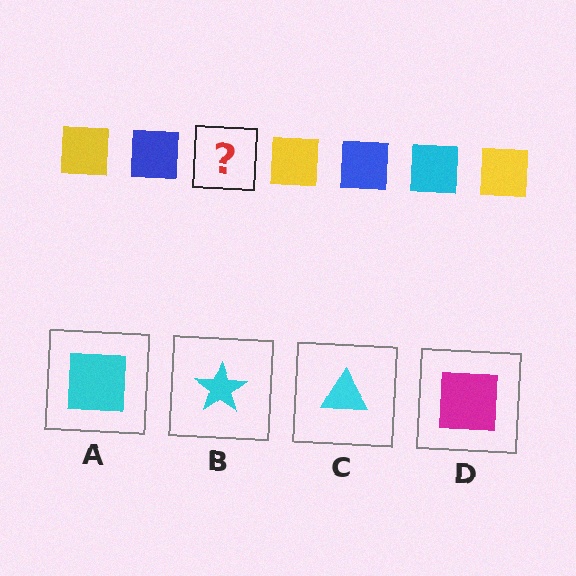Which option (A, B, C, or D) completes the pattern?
A.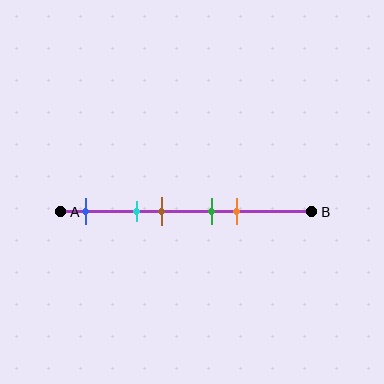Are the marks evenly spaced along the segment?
No, the marks are not evenly spaced.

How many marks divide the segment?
There are 5 marks dividing the segment.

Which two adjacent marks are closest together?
The green and orange marks are the closest adjacent pair.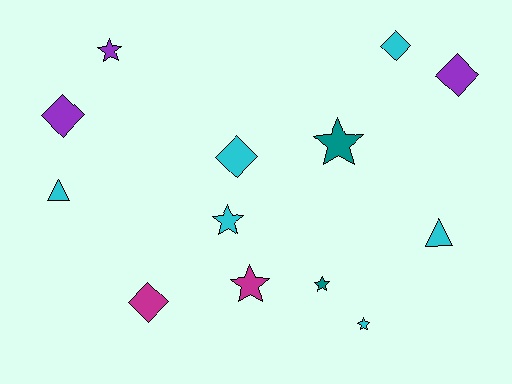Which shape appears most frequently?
Star, with 6 objects.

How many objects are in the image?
There are 13 objects.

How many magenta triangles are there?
There are no magenta triangles.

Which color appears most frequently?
Cyan, with 6 objects.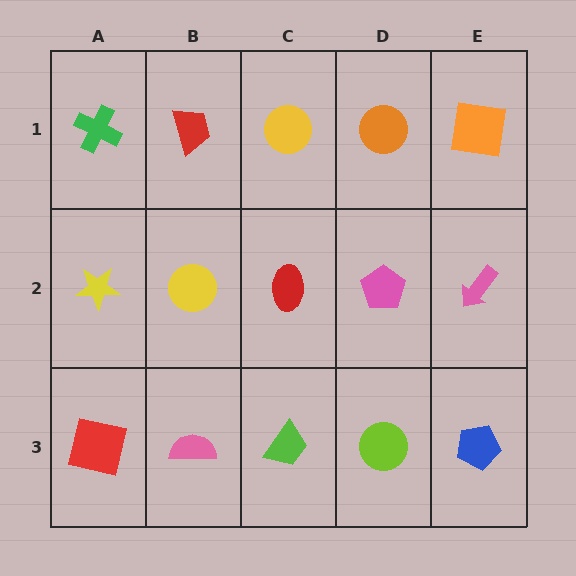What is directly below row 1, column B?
A yellow circle.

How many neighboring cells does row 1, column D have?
3.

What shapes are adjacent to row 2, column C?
A yellow circle (row 1, column C), a lime trapezoid (row 3, column C), a yellow circle (row 2, column B), a pink pentagon (row 2, column D).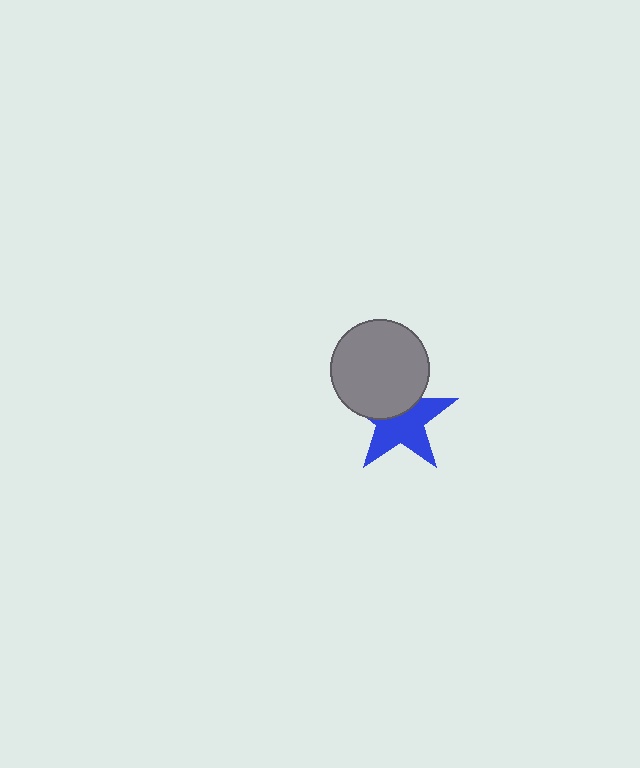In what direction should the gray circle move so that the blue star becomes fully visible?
The gray circle should move up. That is the shortest direction to clear the overlap and leave the blue star fully visible.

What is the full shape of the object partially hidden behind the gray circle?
The partially hidden object is a blue star.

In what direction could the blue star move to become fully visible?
The blue star could move down. That would shift it out from behind the gray circle entirely.